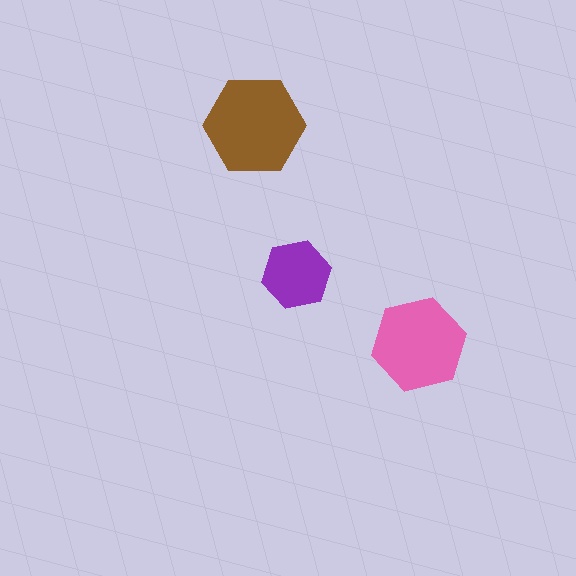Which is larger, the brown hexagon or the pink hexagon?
The brown one.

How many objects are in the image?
There are 3 objects in the image.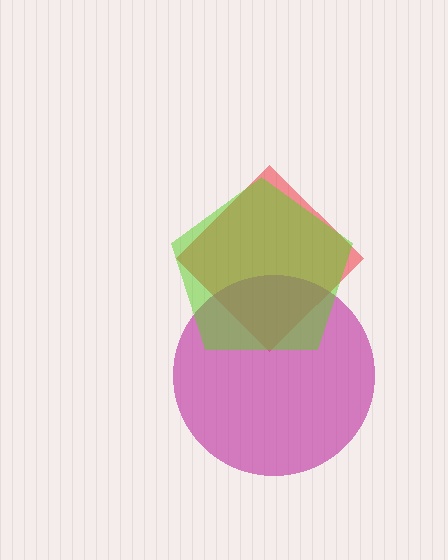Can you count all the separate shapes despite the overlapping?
Yes, there are 3 separate shapes.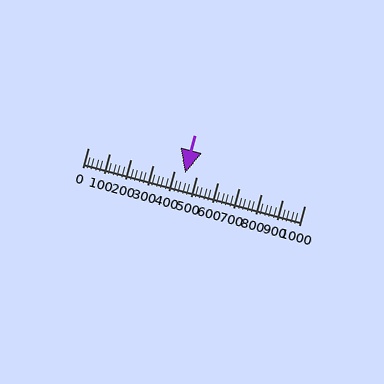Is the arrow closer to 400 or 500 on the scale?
The arrow is closer to 400.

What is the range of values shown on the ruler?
The ruler shows values from 0 to 1000.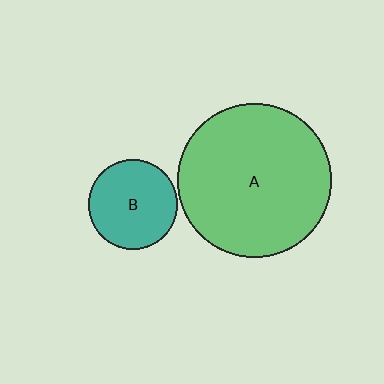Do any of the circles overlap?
No, none of the circles overlap.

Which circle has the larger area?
Circle A (green).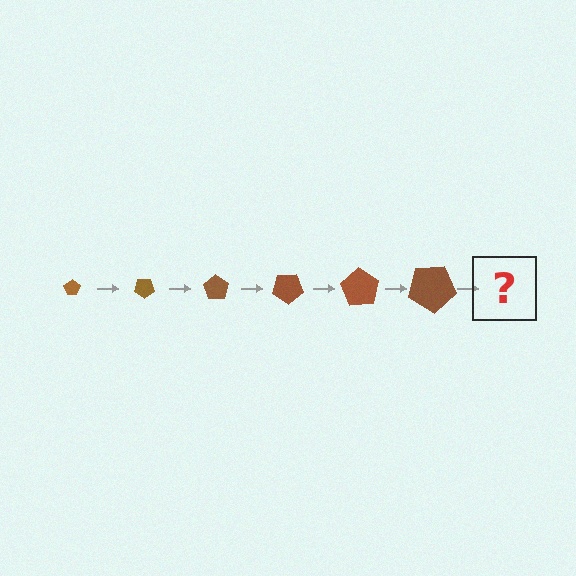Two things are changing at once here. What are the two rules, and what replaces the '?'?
The two rules are that the pentagon grows larger each step and it rotates 35 degrees each step. The '?' should be a pentagon, larger than the previous one and rotated 210 degrees from the start.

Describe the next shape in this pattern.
It should be a pentagon, larger than the previous one and rotated 210 degrees from the start.